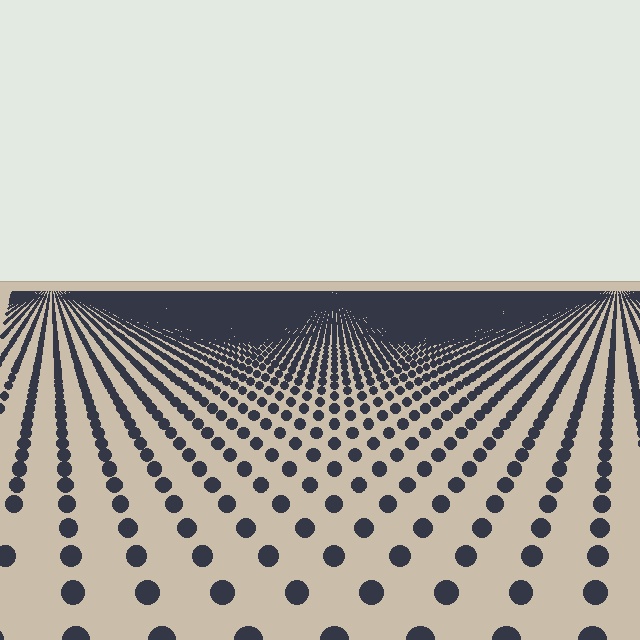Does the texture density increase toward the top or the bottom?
Density increases toward the top.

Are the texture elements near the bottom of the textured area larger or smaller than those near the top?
Larger. Near the bottom, elements are closer to the viewer and appear at a bigger on-screen size.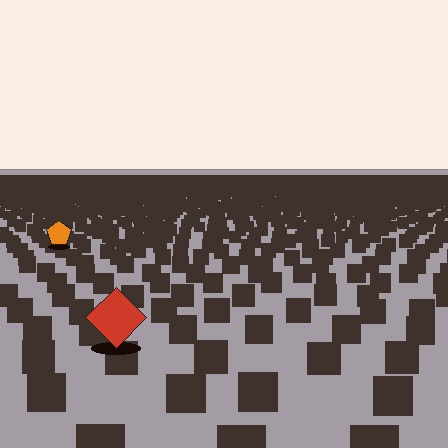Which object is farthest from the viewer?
The orange pentagon is farthest from the viewer. It appears smaller and the ground texture around it is denser.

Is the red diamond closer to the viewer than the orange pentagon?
Yes. The red diamond is closer — you can tell from the texture gradient: the ground texture is coarser near it.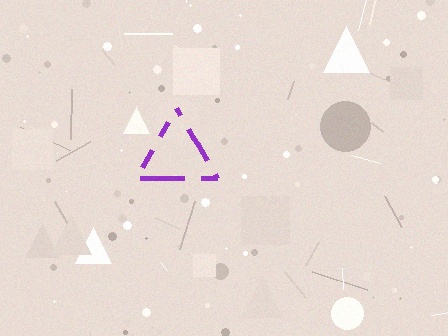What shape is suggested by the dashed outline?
The dashed outline suggests a triangle.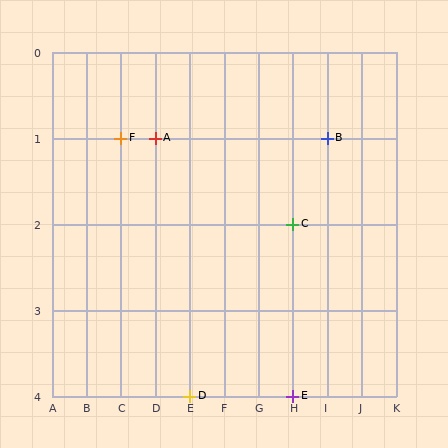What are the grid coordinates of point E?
Point E is at grid coordinates (H, 4).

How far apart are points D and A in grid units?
Points D and A are 1 column and 3 rows apart (about 3.2 grid units diagonally).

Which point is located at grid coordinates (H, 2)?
Point C is at (H, 2).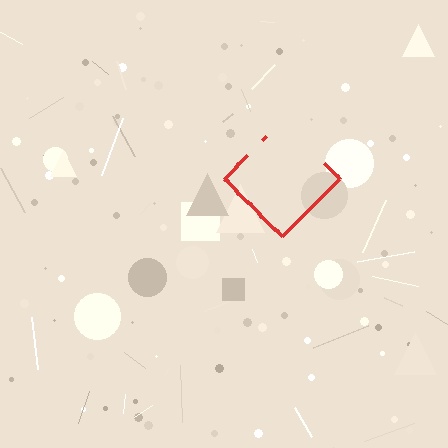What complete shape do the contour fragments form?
The contour fragments form a diamond.